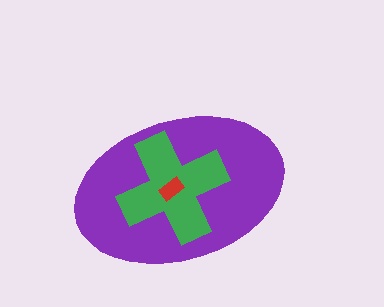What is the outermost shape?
The purple ellipse.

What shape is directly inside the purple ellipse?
The green cross.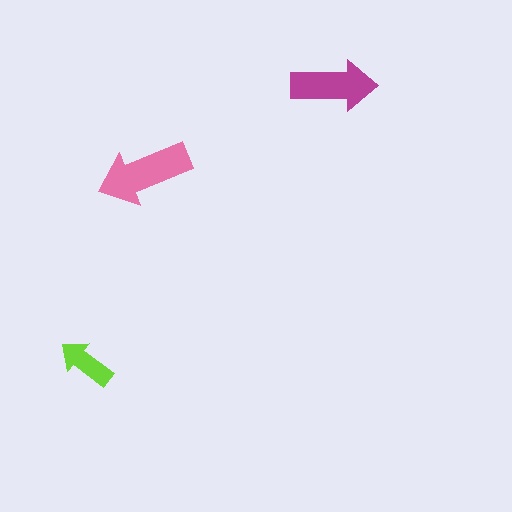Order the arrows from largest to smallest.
the pink one, the magenta one, the lime one.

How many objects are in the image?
There are 3 objects in the image.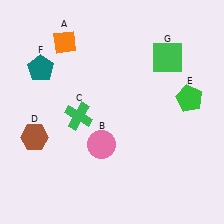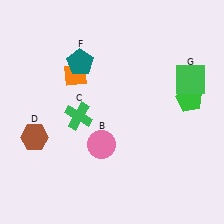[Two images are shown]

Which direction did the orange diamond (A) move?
The orange diamond (A) moved down.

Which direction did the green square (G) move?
The green square (G) moved down.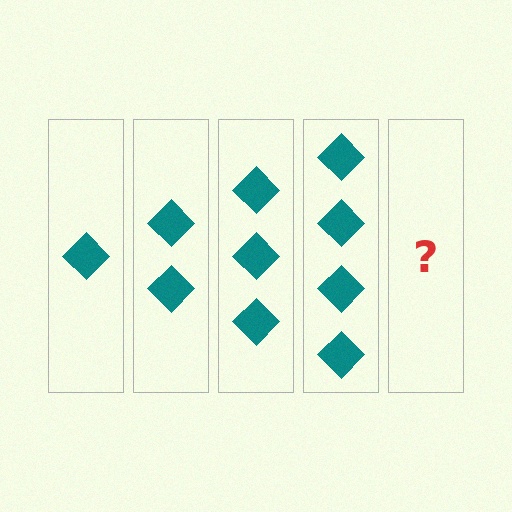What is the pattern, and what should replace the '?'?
The pattern is that each step adds one more diamond. The '?' should be 5 diamonds.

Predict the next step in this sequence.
The next step is 5 diamonds.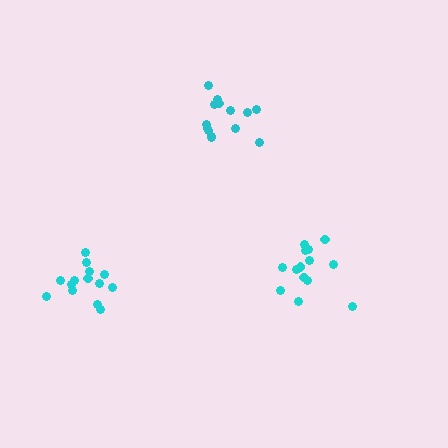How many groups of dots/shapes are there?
There are 3 groups.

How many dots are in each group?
Group 1: 14 dots, Group 2: 14 dots, Group 3: 14 dots (42 total).